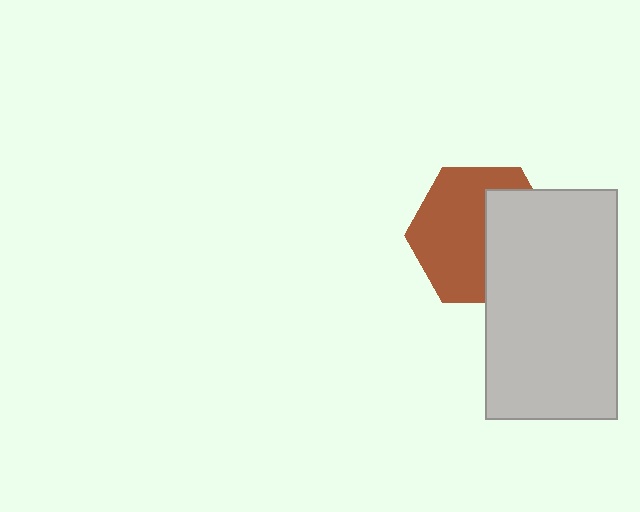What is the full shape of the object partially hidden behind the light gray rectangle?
The partially hidden object is a brown hexagon.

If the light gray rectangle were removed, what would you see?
You would see the complete brown hexagon.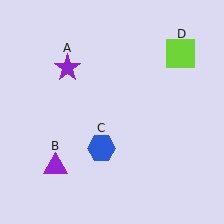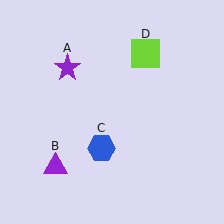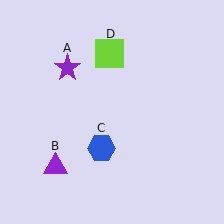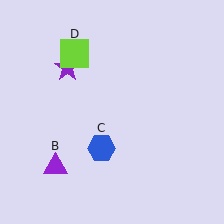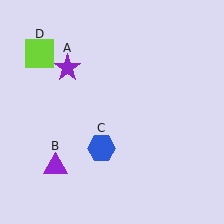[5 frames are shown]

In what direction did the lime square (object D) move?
The lime square (object D) moved left.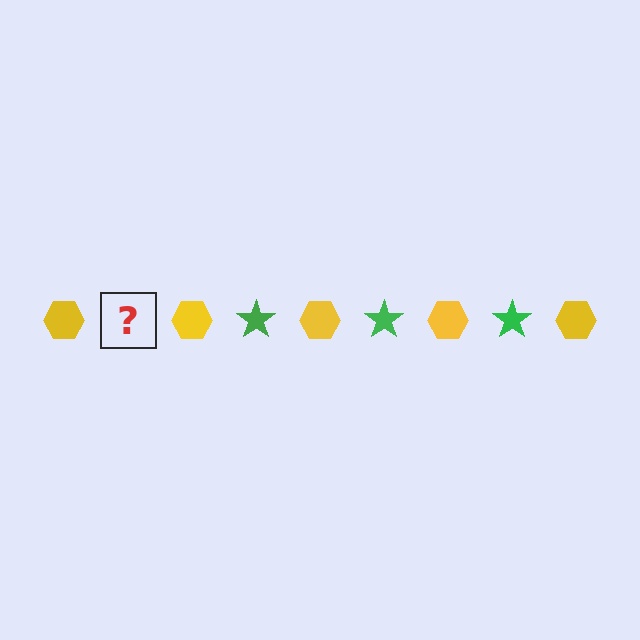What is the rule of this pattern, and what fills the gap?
The rule is that the pattern alternates between yellow hexagon and green star. The gap should be filled with a green star.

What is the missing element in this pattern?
The missing element is a green star.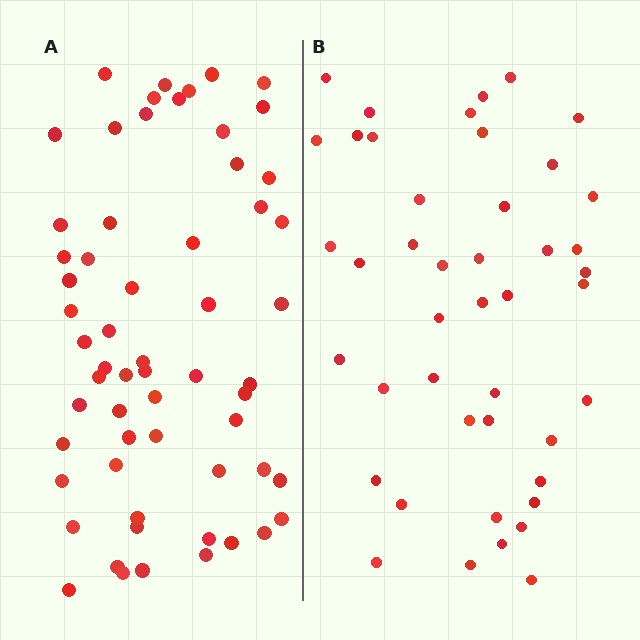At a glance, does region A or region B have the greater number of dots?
Region A (the left region) has more dots.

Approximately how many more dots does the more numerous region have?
Region A has approximately 15 more dots than region B.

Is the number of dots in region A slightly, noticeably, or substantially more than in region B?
Region A has noticeably more, but not dramatically so. The ratio is roughly 1.4 to 1.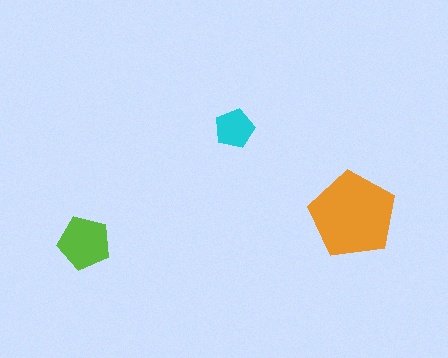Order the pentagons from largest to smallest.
the orange one, the lime one, the cyan one.